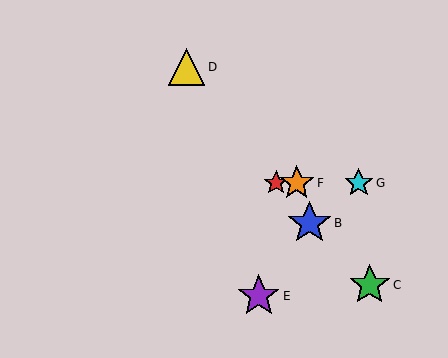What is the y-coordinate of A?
Object A is at y≈183.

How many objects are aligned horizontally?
3 objects (A, F, G) are aligned horizontally.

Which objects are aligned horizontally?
Objects A, F, G are aligned horizontally.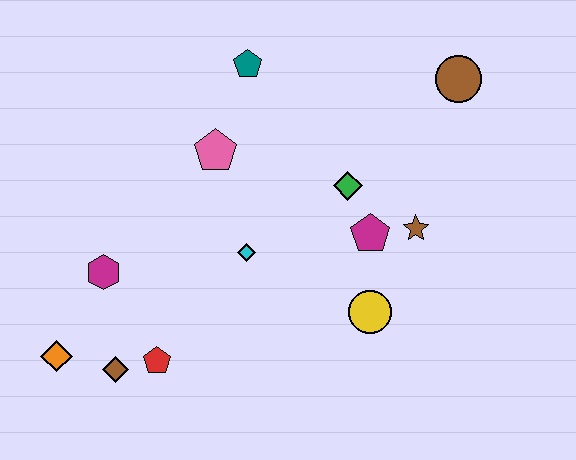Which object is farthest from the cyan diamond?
The brown circle is farthest from the cyan diamond.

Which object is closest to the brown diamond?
The red pentagon is closest to the brown diamond.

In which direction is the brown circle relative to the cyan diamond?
The brown circle is to the right of the cyan diamond.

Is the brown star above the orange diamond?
Yes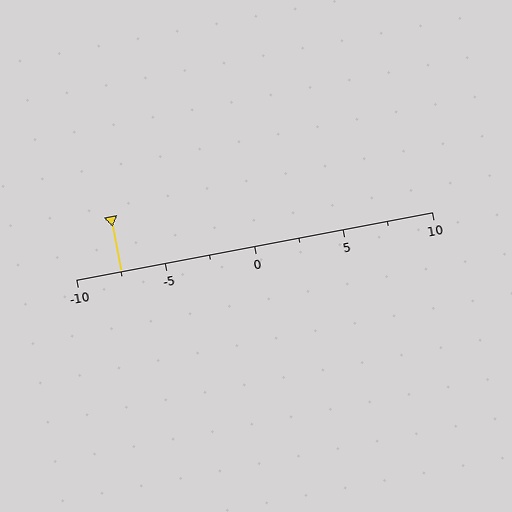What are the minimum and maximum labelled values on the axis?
The axis runs from -10 to 10.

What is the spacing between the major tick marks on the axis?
The major ticks are spaced 5 apart.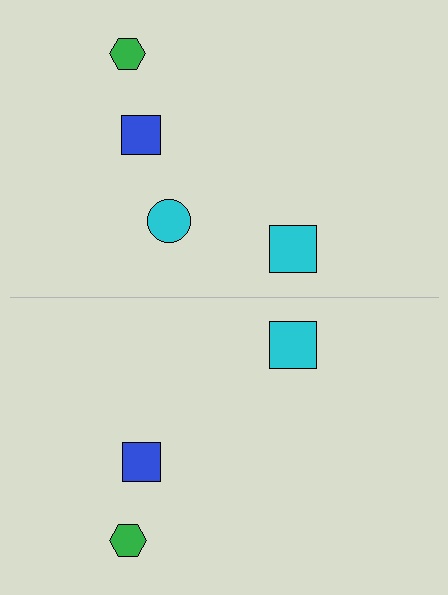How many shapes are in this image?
There are 7 shapes in this image.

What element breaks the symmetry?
A cyan circle is missing from the bottom side.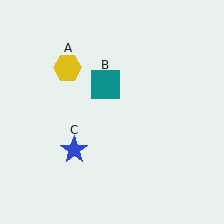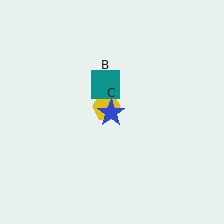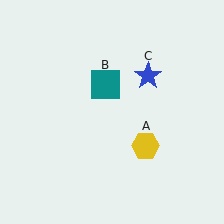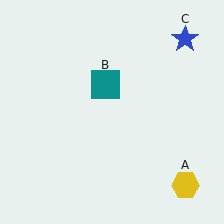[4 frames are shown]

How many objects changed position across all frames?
2 objects changed position: yellow hexagon (object A), blue star (object C).